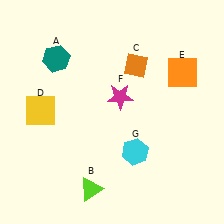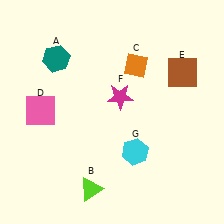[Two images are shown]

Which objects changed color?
D changed from yellow to pink. E changed from orange to brown.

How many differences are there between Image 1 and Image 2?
There are 2 differences between the two images.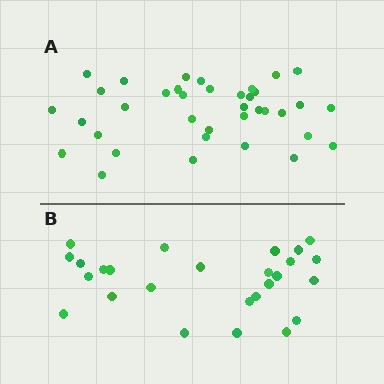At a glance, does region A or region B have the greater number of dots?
Region A (the top region) has more dots.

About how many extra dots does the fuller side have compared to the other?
Region A has roughly 12 or so more dots than region B.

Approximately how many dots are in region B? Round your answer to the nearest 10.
About 30 dots. (The exact count is 26, which rounds to 30.)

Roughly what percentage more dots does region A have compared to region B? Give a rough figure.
About 40% more.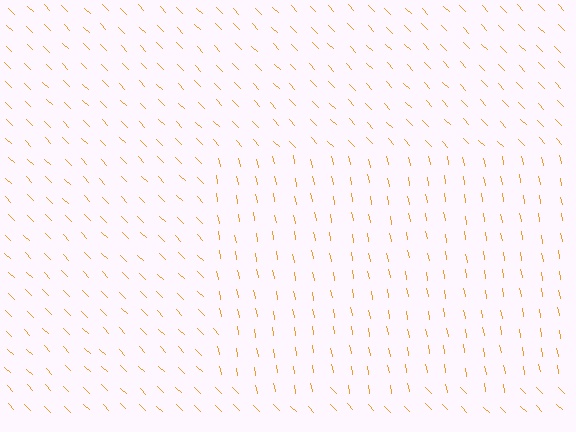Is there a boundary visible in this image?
Yes, there is a texture boundary formed by a change in line orientation.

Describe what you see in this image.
The image is filled with small orange line segments. A rectangle region in the image has lines oriented differently from the surrounding lines, creating a visible texture boundary.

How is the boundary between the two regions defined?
The boundary is defined purely by a change in line orientation (approximately 34 degrees difference). All lines are the same color and thickness.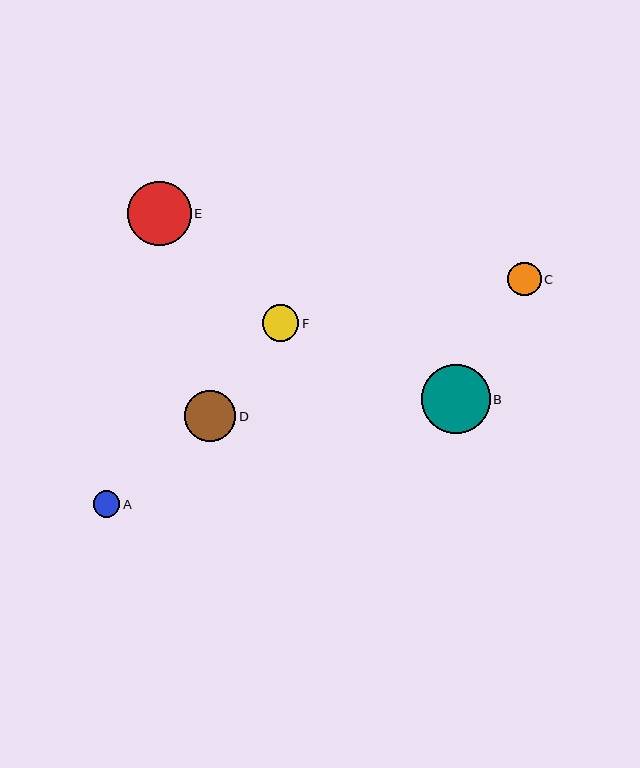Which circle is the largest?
Circle B is the largest with a size of approximately 69 pixels.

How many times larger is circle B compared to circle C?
Circle B is approximately 2.0 times the size of circle C.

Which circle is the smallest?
Circle A is the smallest with a size of approximately 27 pixels.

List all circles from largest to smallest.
From largest to smallest: B, E, D, F, C, A.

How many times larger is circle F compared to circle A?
Circle F is approximately 1.4 times the size of circle A.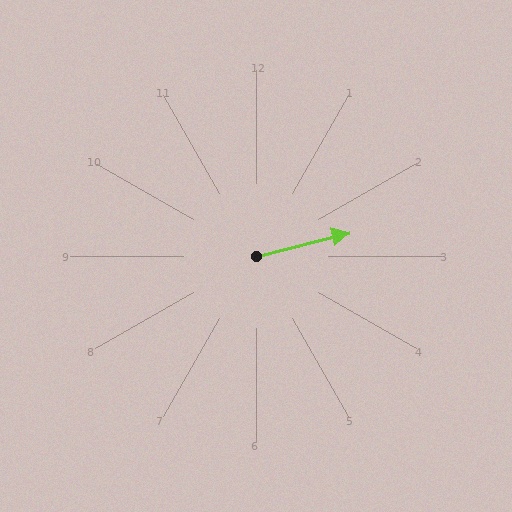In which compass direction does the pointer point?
East.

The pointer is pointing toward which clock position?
Roughly 3 o'clock.